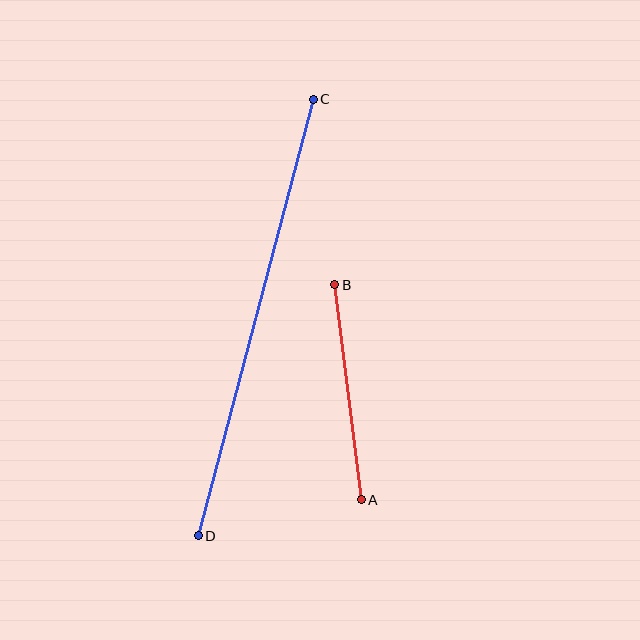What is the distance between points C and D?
The distance is approximately 452 pixels.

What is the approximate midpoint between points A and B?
The midpoint is at approximately (348, 392) pixels.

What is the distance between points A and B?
The distance is approximately 217 pixels.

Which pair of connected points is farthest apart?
Points C and D are farthest apart.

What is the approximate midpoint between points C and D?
The midpoint is at approximately (256, 317) pixels.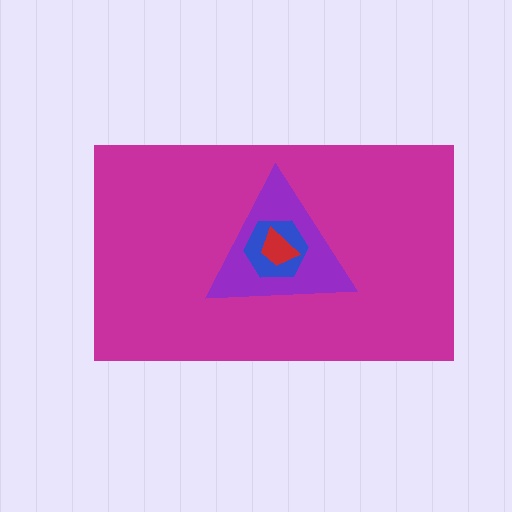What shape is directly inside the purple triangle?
The blue hexagon.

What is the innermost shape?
The red trapezoid.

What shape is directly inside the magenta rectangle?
The purple triangle.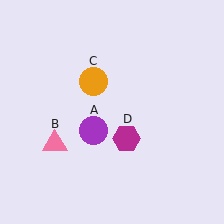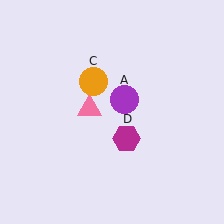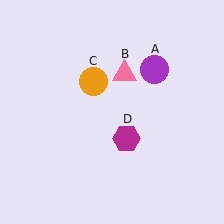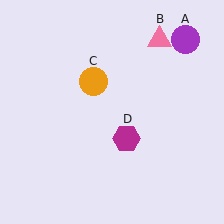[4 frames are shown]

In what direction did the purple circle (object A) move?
The purple circle (object A) moved up and to the right.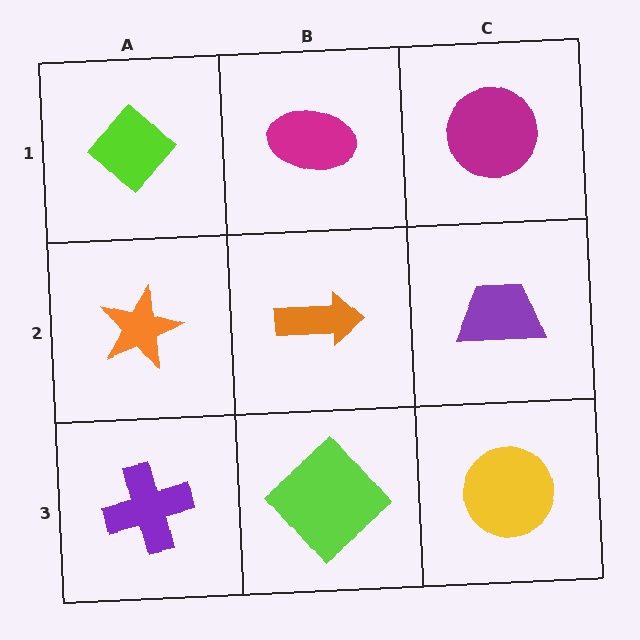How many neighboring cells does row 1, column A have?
2.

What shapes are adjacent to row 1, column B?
An orange arrow (row 2, column B), a lime diamond (row 1, column A), a magenta circle (row 1, column C).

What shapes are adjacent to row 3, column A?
An orange star (row 2, column A), a lime diamond (row 3, column B).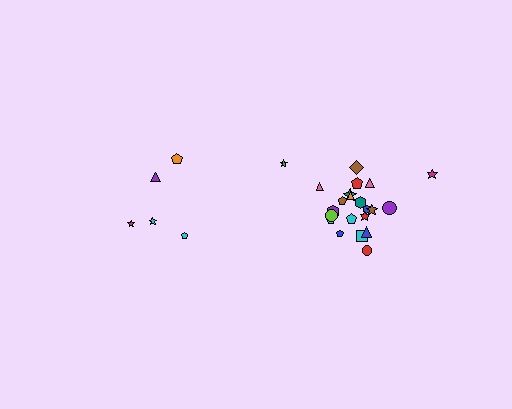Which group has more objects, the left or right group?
The right group.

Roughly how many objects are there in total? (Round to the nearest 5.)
Roughly 25 objects in total.